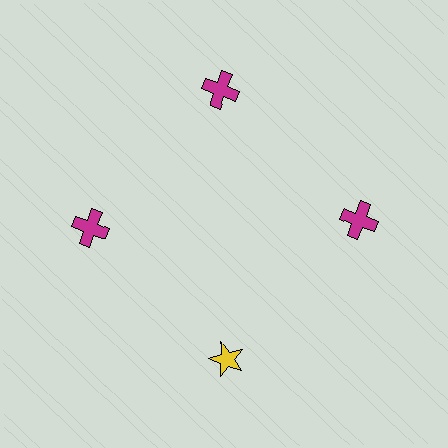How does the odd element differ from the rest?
It differs in both color (yellow instead of magenta) and shape (star instead of cross).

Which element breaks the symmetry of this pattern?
The yellow star at roughly the 6 o'clock position breaks the symmetry. All other shapes are magenta crosses.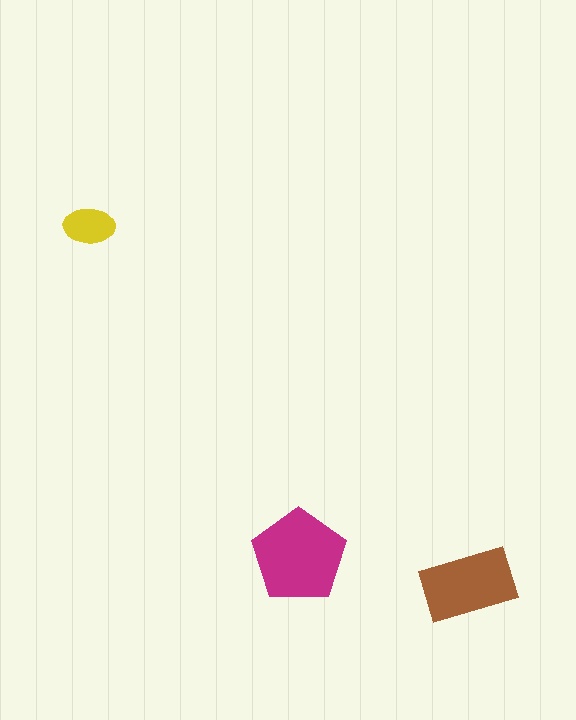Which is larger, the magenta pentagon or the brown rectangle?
The magenta pentagon.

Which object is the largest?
The magenta pentagon.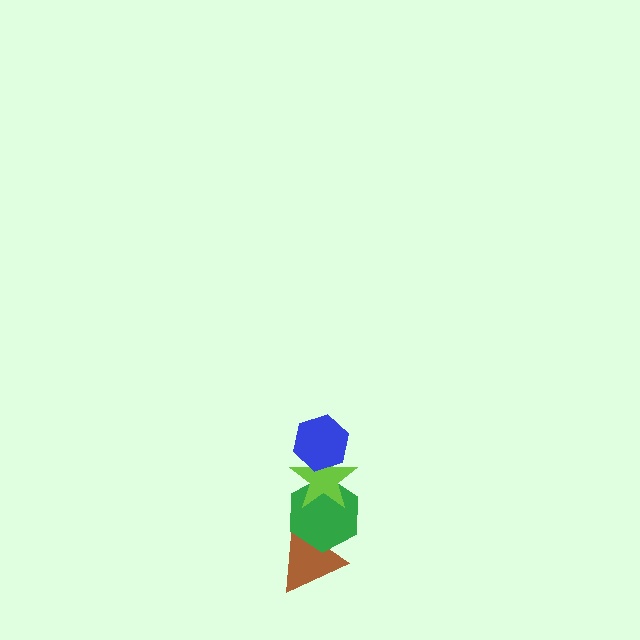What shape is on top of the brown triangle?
The green hexagon is on top of the brown triangle.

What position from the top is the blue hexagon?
The blue hexagon is 1st from the top.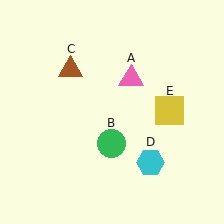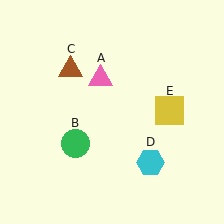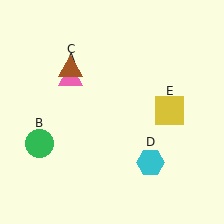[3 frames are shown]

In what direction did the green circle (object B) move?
The green circle (object B) moved left.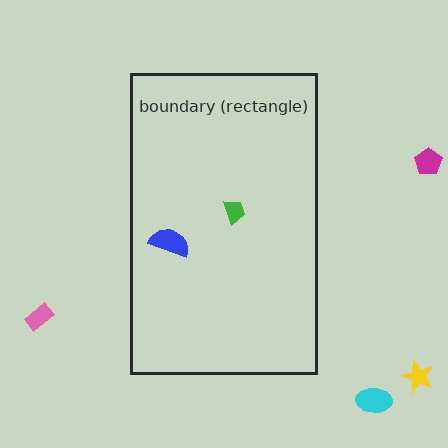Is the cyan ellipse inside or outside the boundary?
Outside.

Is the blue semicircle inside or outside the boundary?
Inside.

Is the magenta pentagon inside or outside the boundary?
Outside.